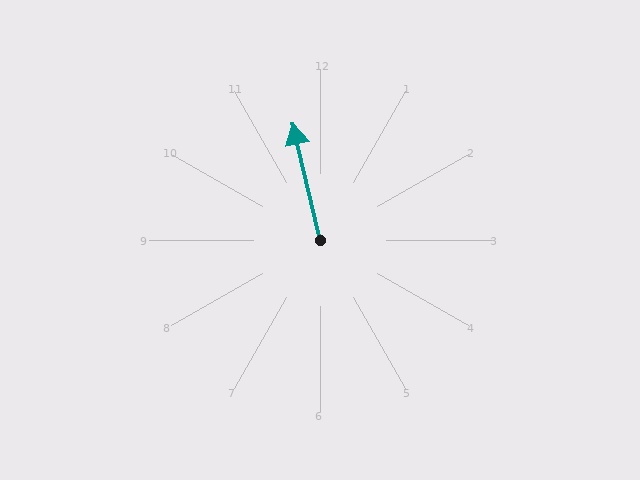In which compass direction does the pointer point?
North.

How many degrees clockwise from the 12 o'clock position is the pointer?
Approximately 347 degrees.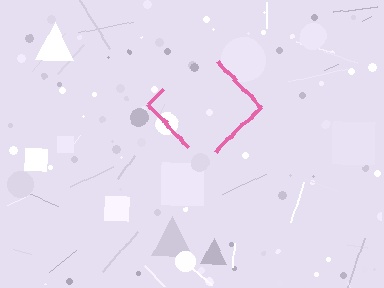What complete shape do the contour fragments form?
The contour fragments form a diamond.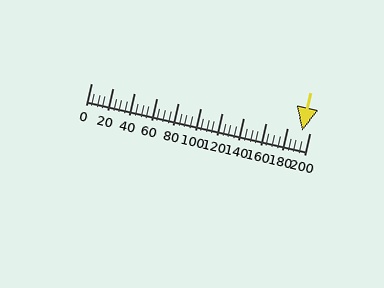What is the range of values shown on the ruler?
The ruler shows values from 0 to 200.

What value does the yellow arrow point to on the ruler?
The yellow arrow points to approximately 193.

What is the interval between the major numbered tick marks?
The major tick marks are spaced 20 units apart.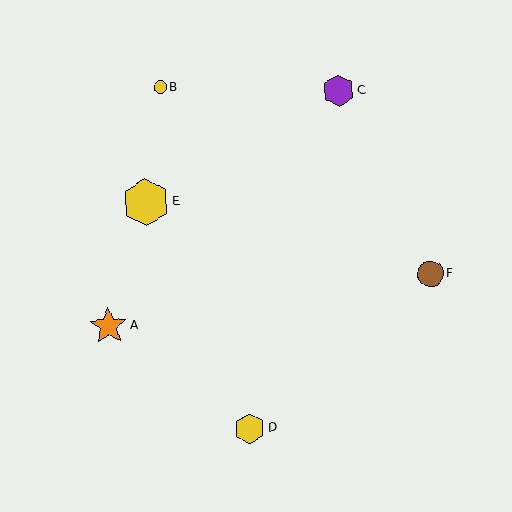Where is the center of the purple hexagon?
The center of the purple hexagon is at (339, 91).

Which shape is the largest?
The yellow hexagon (labeled E) is the largest.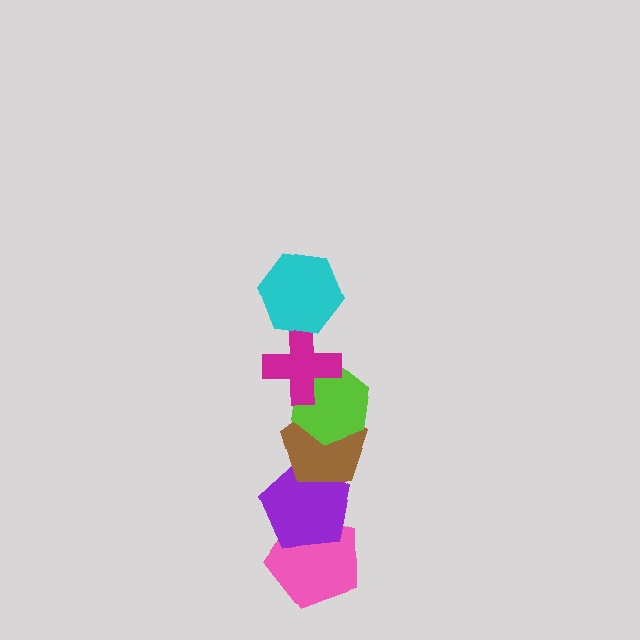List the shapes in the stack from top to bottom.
From top to bottom: the cyan hexagon, the magenta cross, the lime hexagon, the brown pentagon, the purple pentagon, the pink pentagon.